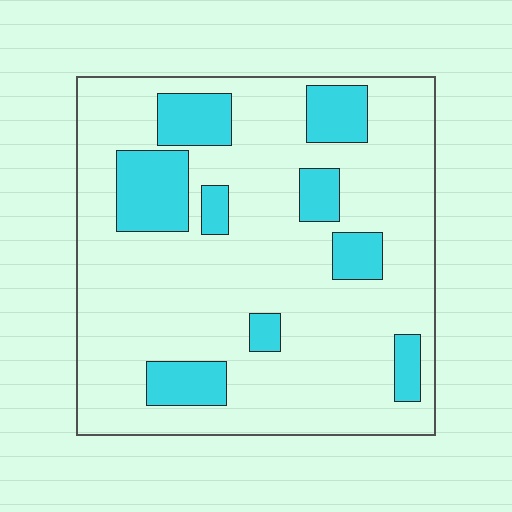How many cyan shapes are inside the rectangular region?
9.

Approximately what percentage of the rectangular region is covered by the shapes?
Approximately 20%.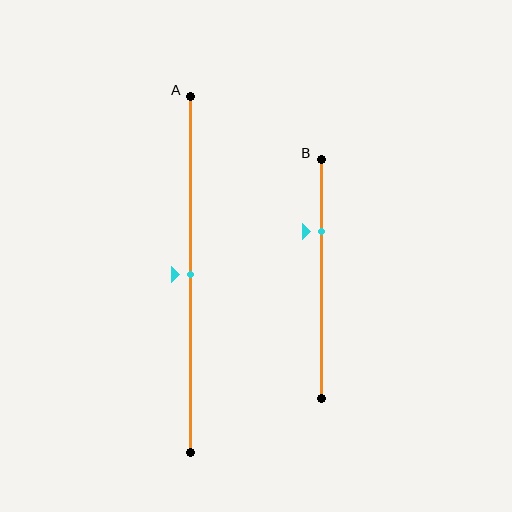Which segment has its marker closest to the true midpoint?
Segment A has its marker closest to the true midpoint.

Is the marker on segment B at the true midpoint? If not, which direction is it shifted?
No, the marker on segment B is shifted upward by about 20% of the segment length.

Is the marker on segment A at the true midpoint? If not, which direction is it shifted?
Yes, the marker on segment A is at the true midpoint.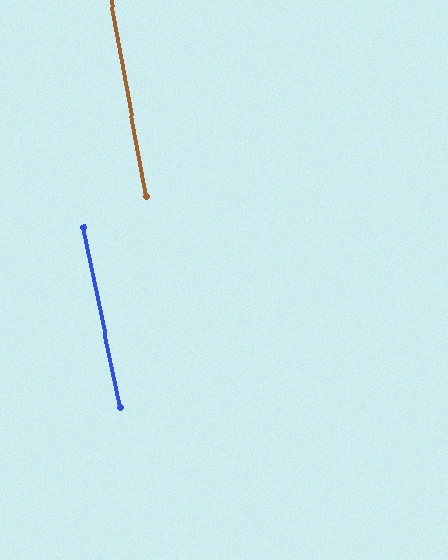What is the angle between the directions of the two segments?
Approximately 1 degree.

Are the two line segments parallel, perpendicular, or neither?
Parallel — their directions differ by only 1.3°.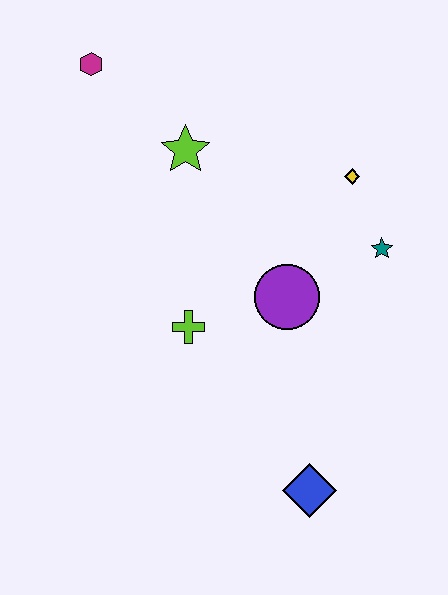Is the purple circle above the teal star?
No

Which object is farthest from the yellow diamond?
The blue diamond is farthest from the yellow diamond.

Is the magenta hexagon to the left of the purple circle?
Yes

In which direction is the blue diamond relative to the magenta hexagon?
The blue diamond is below the magenta hexagon.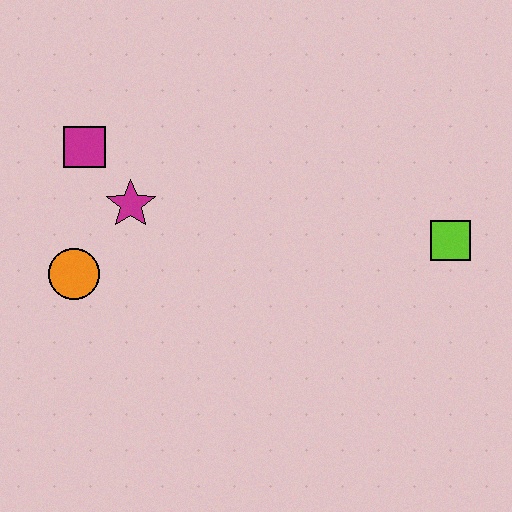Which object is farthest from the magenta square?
The lime square is farthest from the magenta square.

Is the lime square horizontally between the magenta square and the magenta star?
No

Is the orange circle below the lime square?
Yes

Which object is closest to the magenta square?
The magenta star is closest to the magenta square.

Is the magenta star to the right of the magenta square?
Yes